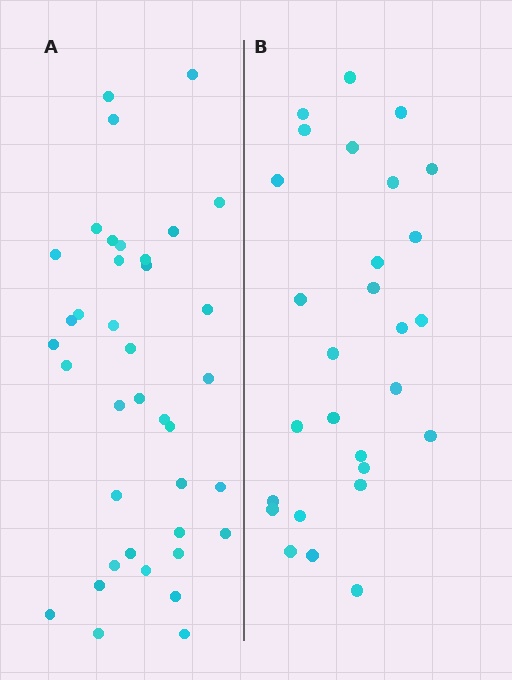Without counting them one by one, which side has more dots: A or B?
Region A (the left region) has more dots.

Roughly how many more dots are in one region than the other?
Region A has roughly 10 or so more dots than region B.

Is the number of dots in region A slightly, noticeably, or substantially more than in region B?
Region A has noticeably more, but not dramatically so. The ratio is roughly 1.4 to 1.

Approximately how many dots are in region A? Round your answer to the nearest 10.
About 40 dots. (The exact count is 38, which rounds to 40.)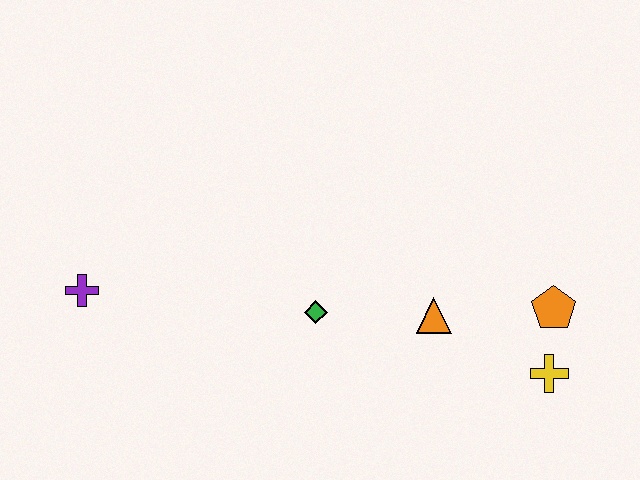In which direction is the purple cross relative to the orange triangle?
The purple cross is to the left of the orange triangle.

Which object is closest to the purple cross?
The green diamond is closest to the purple cross.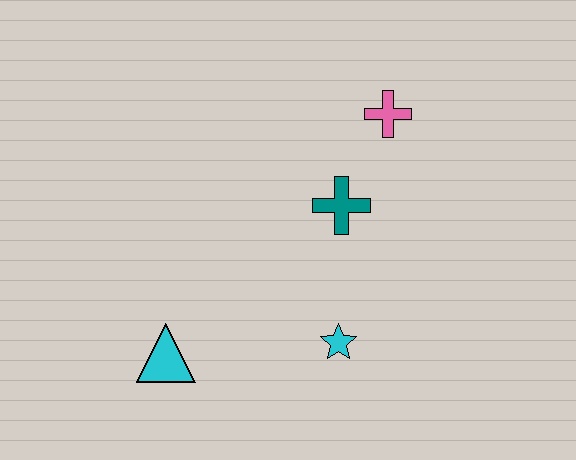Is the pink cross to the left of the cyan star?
No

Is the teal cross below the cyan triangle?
No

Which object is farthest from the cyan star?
The pink cross is farthest from the cyan star.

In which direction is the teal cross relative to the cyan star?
The teal cross is above the cyan star.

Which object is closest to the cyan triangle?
The cyan star is closest to the cyan triangle.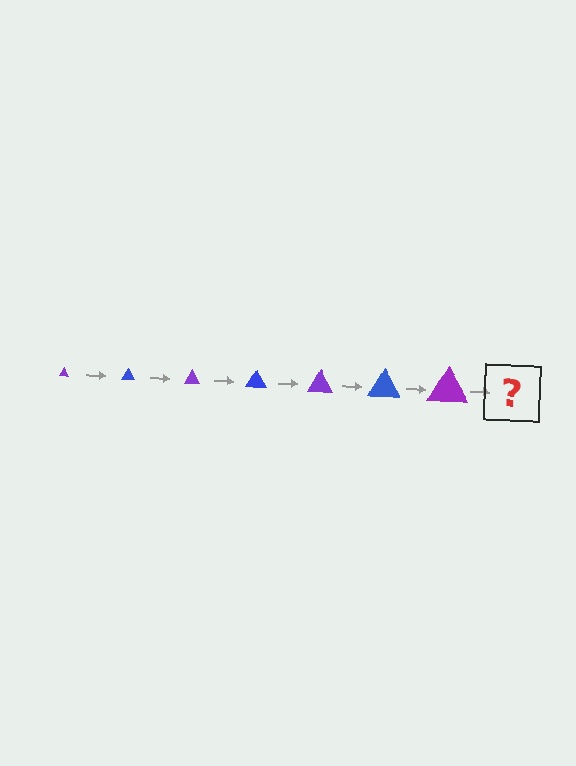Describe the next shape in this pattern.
It should be a blue triangle, larger than the previous one.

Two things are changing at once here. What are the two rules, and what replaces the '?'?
The two rules are that the triangle grows larger each step and the color cycles through purple and blue. The '?' should be a blue triangle, larger than the previous one.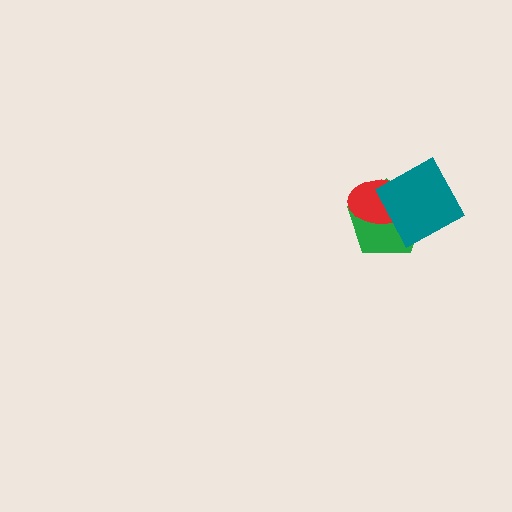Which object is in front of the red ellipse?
The teal square is in front of the red ellipse.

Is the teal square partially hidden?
No, no other shape covers it.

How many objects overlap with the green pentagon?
2 objects overlap with the green pentagon.